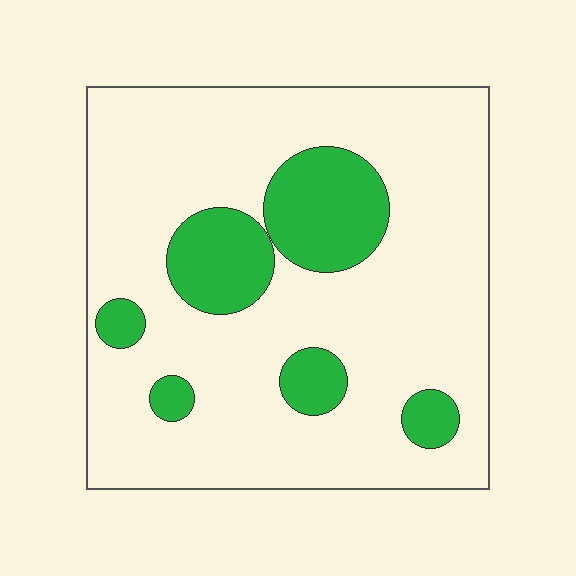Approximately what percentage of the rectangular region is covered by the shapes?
Approximately 20%.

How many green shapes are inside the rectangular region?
6.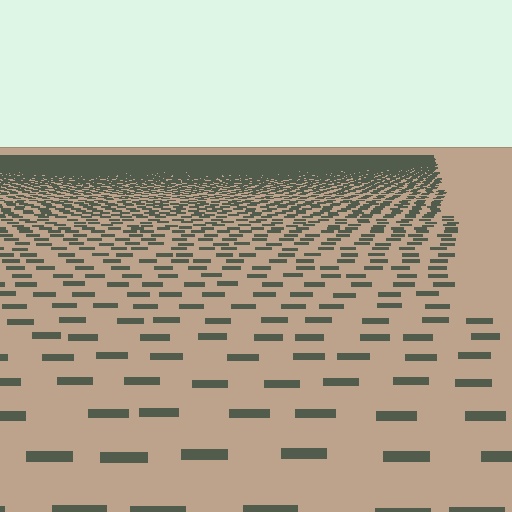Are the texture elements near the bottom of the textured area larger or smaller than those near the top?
Larger. Near the bottom, elements are closer to the viewer and appear at a bigger on-screen size.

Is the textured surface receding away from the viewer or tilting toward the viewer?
The surface is receding away from the viewer. Texture elements get smaller and denser toward the top.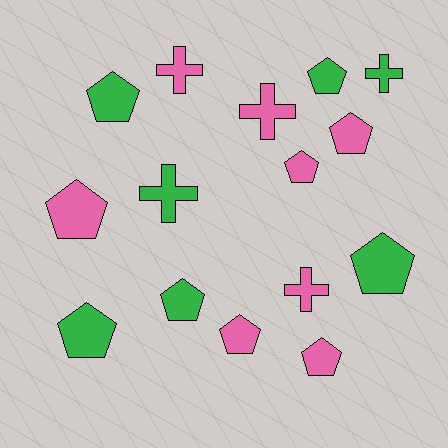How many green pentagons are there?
There are 5 green pentagons.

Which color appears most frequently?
Pink, with 8 objects.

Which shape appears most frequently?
Pentagon, with 10 objects.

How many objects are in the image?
There are 15 objects.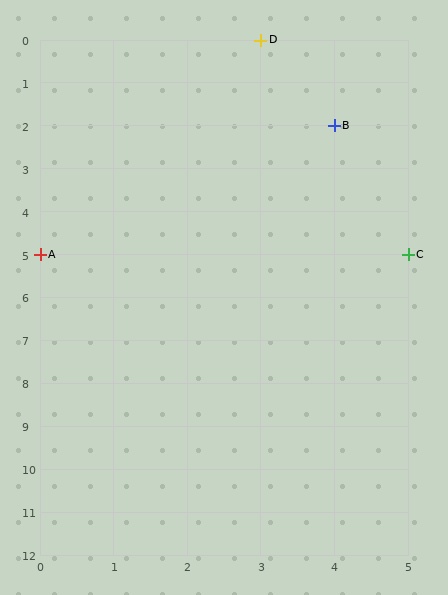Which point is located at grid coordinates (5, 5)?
Point C is at (5, 5).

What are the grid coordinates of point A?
Point A is at grid coordinates (0, 5).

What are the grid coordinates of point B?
Point B is at grid coordinates (4, 2).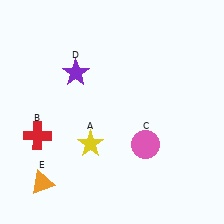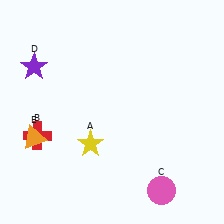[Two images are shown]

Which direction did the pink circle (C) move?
The pink circle (C) moved down.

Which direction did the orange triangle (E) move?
The orange triangle (E) moved up.